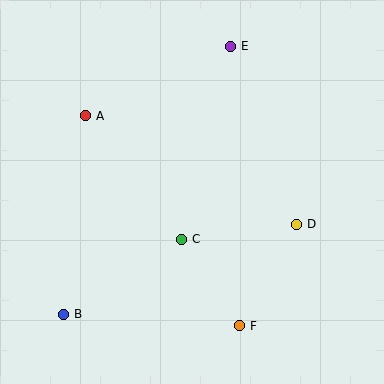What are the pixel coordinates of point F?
Point F is at (239, 326).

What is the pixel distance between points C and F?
The distance between C and F is 104 pixels.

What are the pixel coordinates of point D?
Point D is at (296, 224).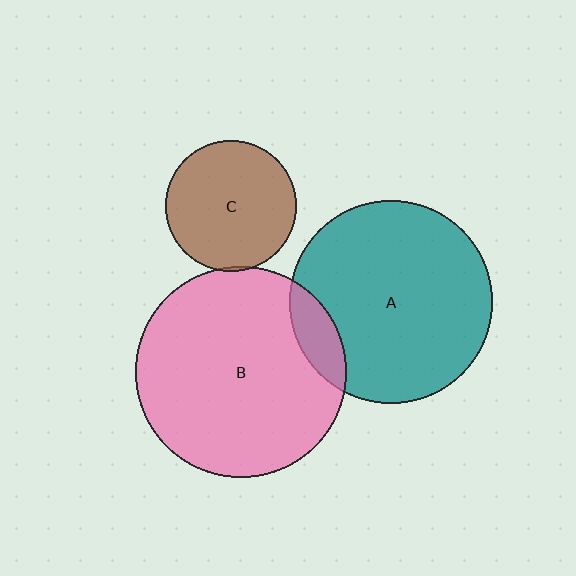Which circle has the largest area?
Circle B (pink).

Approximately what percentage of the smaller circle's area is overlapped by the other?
Approximately 10%.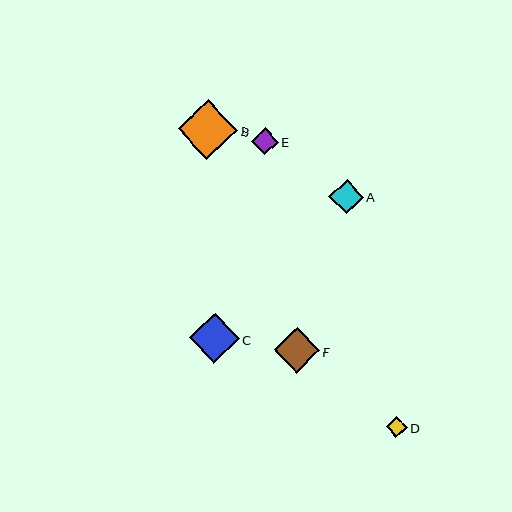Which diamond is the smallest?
Diamond D is the smallest with a size of approximately 21 pixels.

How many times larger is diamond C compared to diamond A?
Diamond C is approximately 1.4 times the size of diamond A.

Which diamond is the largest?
Diamond B is the largest with a size of approximately 59 pixels.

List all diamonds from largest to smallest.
From largest to smallest: B, C, F, A, E, D.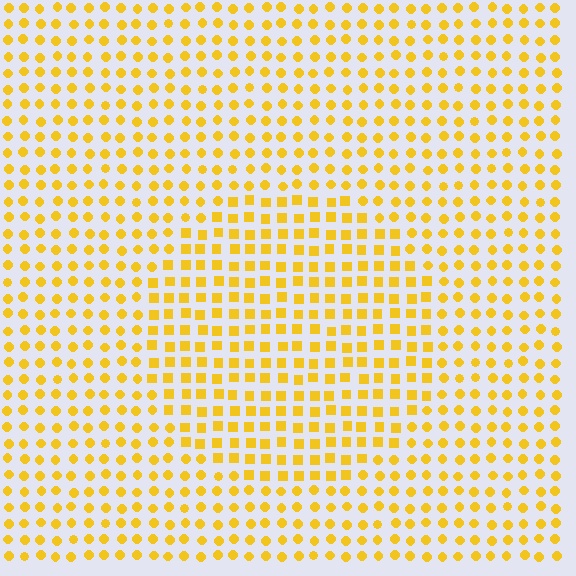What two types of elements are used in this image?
The image uses squares inside the circle region and circles outside it.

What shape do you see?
I see a circle.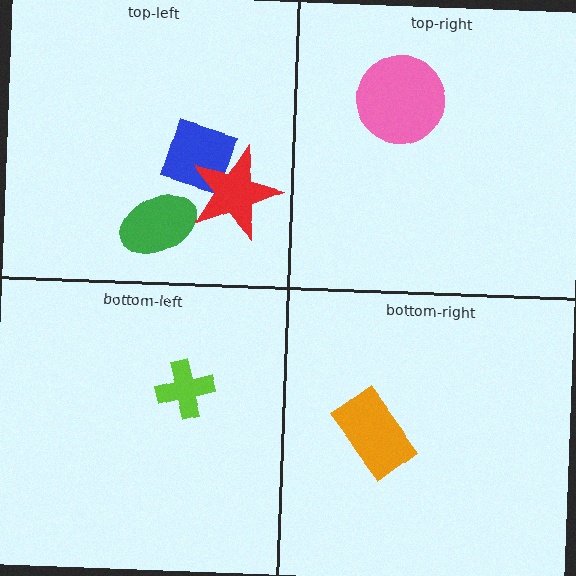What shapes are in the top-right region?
The pink circle.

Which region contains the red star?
The top-left region.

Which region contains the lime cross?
The bottom-left region.